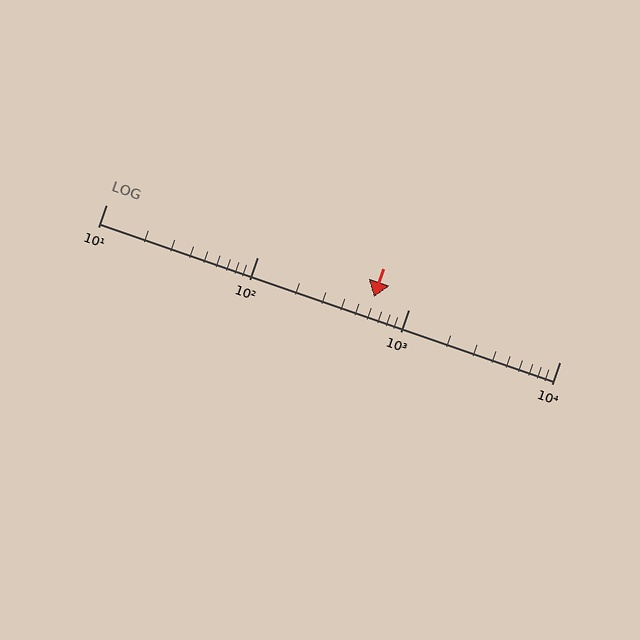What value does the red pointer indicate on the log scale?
The pointer indicates approximately 590.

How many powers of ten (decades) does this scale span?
The scale spans 3 decades, from 10 to 10000.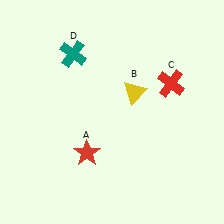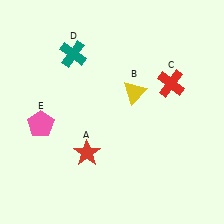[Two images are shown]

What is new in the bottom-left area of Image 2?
A pink pentagon (E) was added in the bottom-left area of Image 2.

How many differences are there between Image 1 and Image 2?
There is 1 difference between the two images.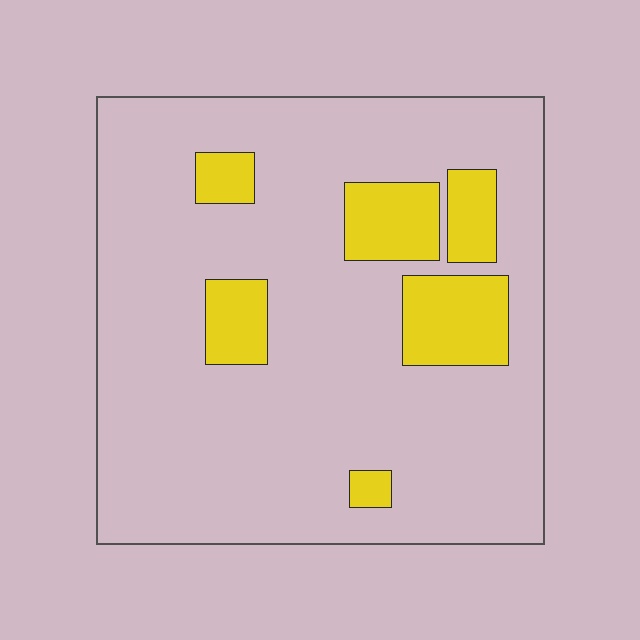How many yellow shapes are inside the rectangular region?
6.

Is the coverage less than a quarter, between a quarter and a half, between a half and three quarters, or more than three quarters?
Less than a quarter.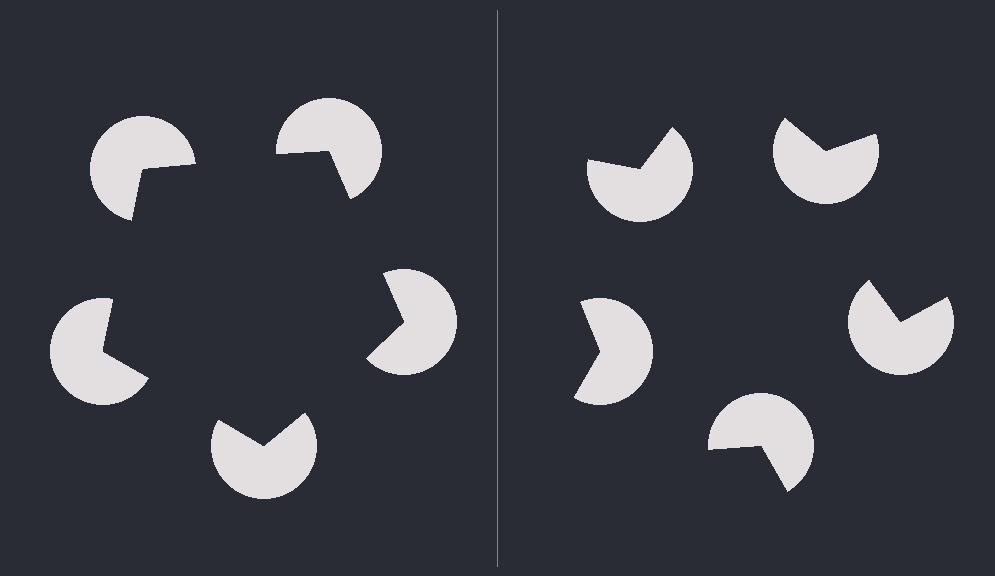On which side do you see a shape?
An illusory pentagon appears on the left side. On the right side the wedge cuts are rotated, so no coherent shape forms.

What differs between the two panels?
The pac-man discs are positioned identically on both sides; only the wedge orientations differ. On the left they align to a pentagon; on the right they are misaligned.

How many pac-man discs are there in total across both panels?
10 — 5 on each side.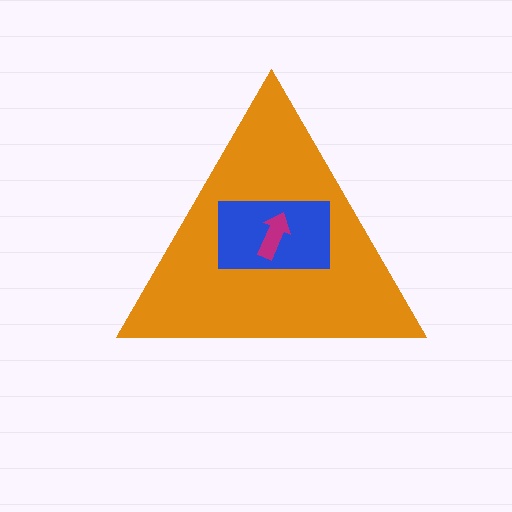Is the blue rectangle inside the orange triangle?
Yes.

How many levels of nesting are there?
3.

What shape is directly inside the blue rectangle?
The magenta arrow.